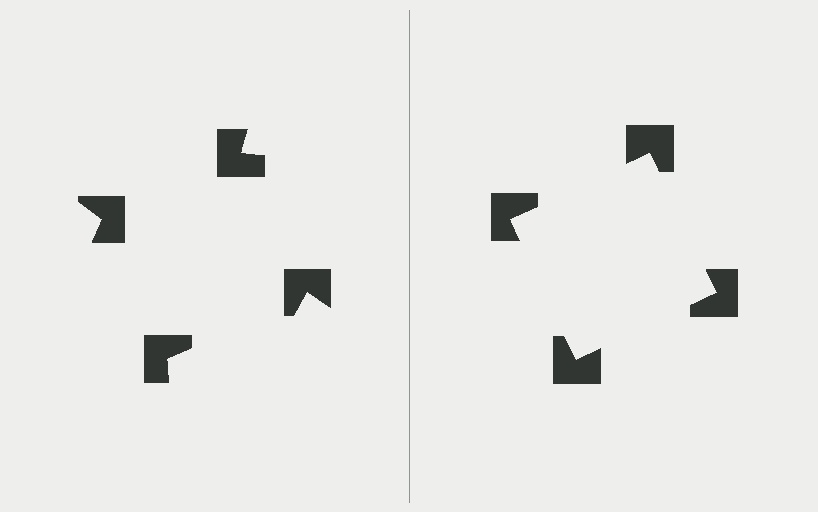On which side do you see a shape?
An illusory square appears on the right side. On the left side the wedge cuts are rotated, so no coherent shape forms.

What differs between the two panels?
The notched squares are positioned identically on both sides; only the wedge orientations differ. On the right they align to a square; on the left they are misaligned.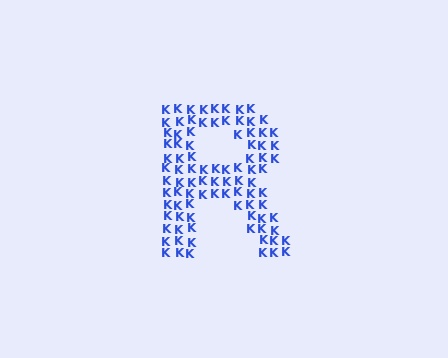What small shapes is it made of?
It is made of small letter K's.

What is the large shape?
The large shape is the letter R.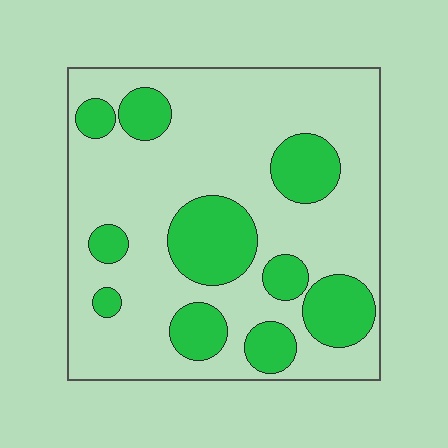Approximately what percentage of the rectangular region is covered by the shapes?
Approximately 25%.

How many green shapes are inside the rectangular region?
10.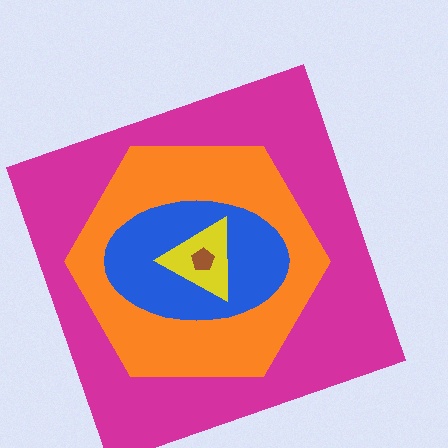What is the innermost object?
The brown pentagon.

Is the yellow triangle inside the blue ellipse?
Yes.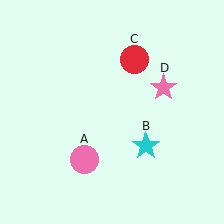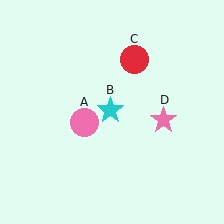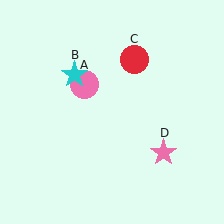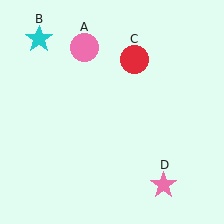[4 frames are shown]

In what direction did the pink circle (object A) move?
The pink circle (object A) moved up.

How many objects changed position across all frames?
3 objects changed position: pink circle (object A), cyan star (object B), pink star (object D).